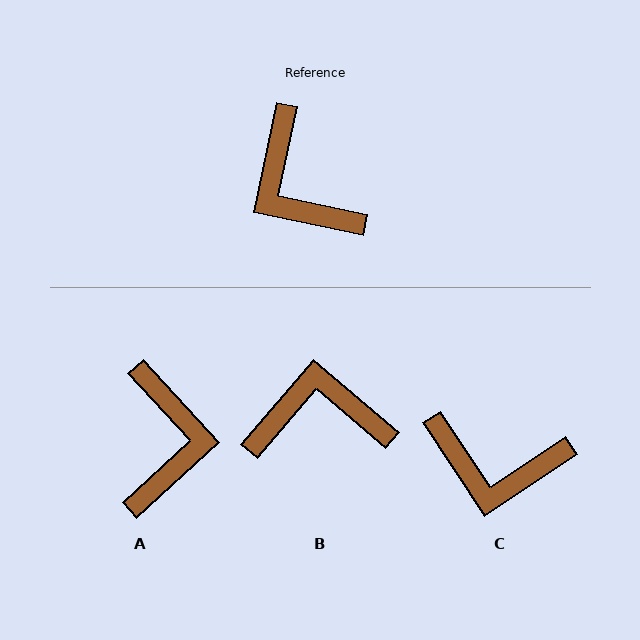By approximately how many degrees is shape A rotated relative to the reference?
Approximately 144 degrees counter-clockwise.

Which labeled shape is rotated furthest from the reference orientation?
A, about 144 degrees away.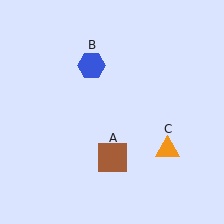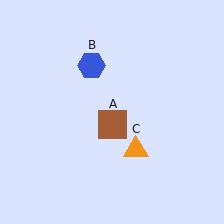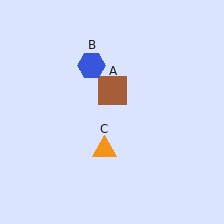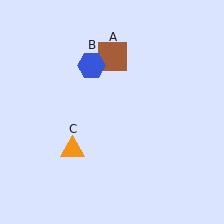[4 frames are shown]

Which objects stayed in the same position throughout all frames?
Blue hexagon (object B) remained stationary.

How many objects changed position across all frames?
2 objects changed position: brown square (object A), orange triangle (object C).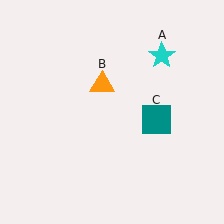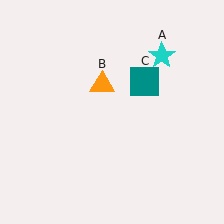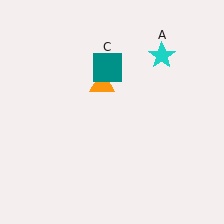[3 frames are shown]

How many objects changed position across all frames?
1 object changed position: teal square (object C).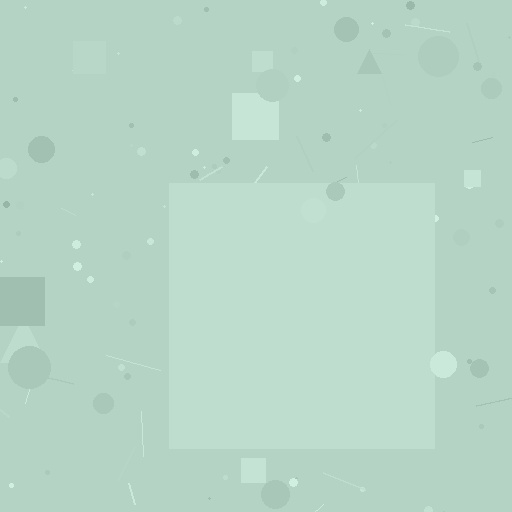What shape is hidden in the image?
A square is hidden in the image.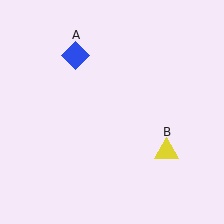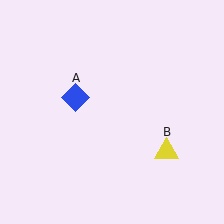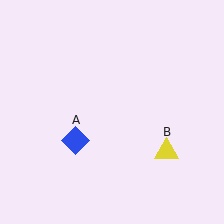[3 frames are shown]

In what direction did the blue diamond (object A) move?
The blue diamond (object A) moved down.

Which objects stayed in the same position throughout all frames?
Yellow triangle (object B) remained stationary.